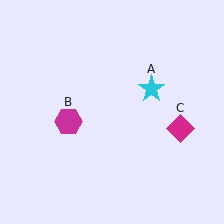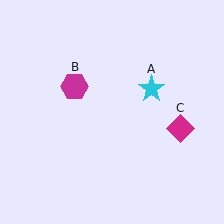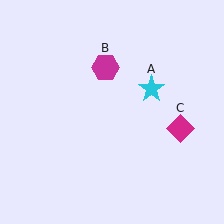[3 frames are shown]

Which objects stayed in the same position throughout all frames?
Cyan star (object A) and magenta diamond (object C) remained stationary.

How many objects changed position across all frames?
1 object changed position: magenta hexagon (object B).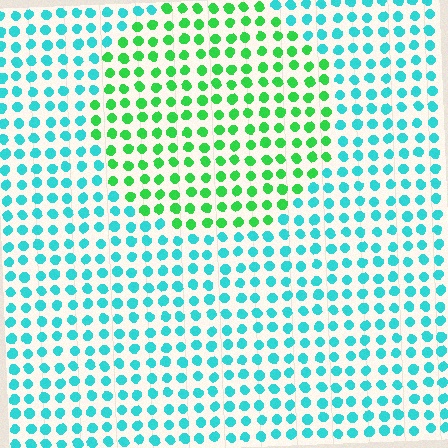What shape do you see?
I see a circle.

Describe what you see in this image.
The image is filled with small cyan elements in a uniform arrangement. A circle-shaped region is visible where the elements are tinted to a slightly different hue, forming a subtle color boundary.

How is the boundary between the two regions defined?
The boundary is defined purely by a slight shift in hue (about 51 degrees). Spacing, size, and orientation are identical on both sides.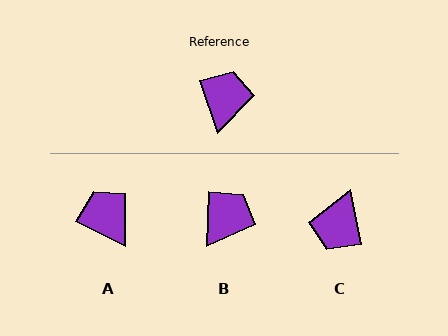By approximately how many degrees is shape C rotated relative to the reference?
Approximately 172 degrees counter-clockwise.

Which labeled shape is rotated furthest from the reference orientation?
C, about 172 degrees away.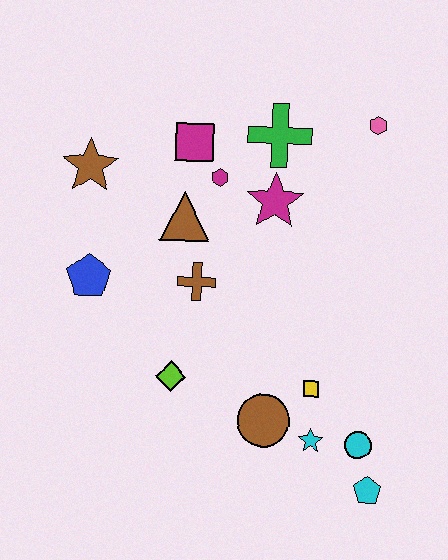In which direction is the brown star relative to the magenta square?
The brown star is to the left of the magenta square.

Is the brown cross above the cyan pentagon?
Yes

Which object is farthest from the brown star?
The cyan pentagon is farthest from the brown star.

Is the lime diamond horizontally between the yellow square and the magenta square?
No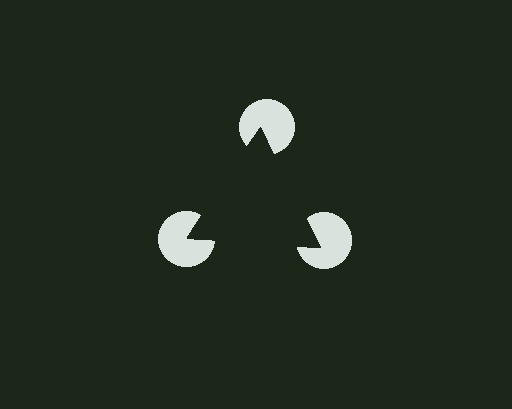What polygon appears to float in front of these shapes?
An illusory triangle — its edges are inferred from the aligned wedge cuts in the pac-man discs, not physically drawn.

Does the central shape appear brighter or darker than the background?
It typically appears slightly darker than the background, even though no actual brightness change is drawn.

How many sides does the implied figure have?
3 sides.